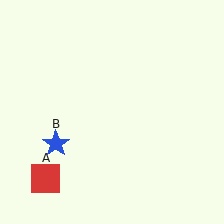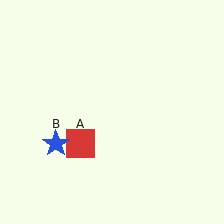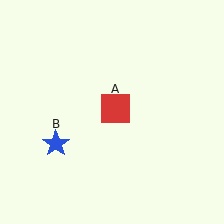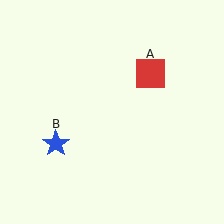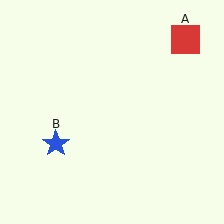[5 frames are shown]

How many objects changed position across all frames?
1 object changed position: red square (object A).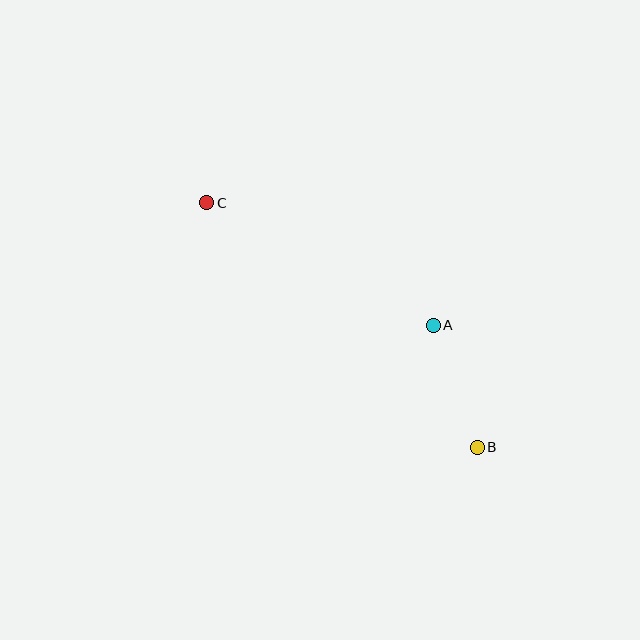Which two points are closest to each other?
Points A and B are closest to each other.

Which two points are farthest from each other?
Points B and C are farthest from each other.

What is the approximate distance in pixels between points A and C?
The distance between A and C is approximately 258 pixels.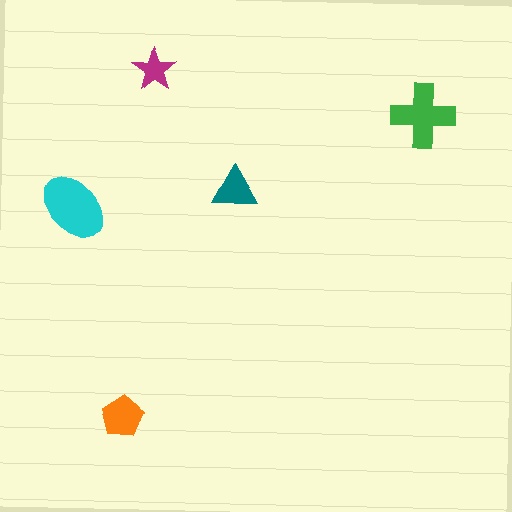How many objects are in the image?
There are 5 objects in the image.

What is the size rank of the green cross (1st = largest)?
2nd.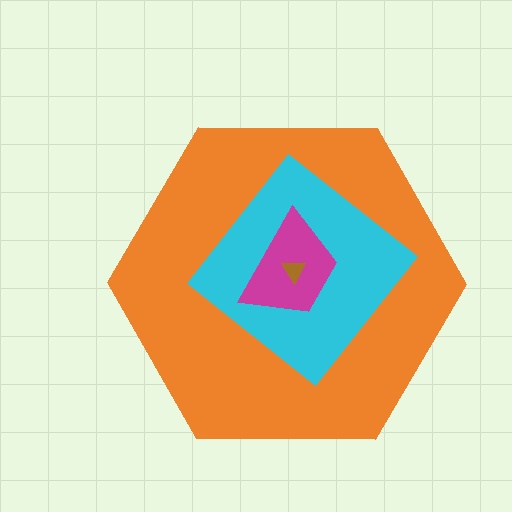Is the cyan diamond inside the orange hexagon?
Yes.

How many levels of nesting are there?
4.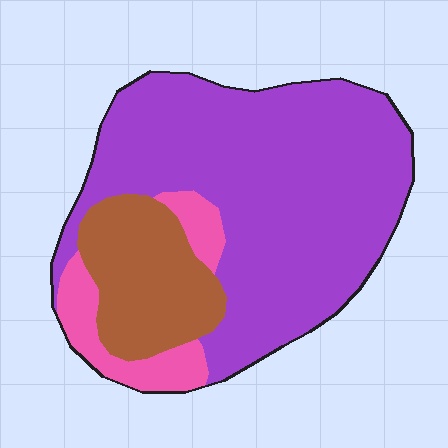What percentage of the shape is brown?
Brown covers 20% of the shape.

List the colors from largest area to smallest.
From largest to smallest: purple, brown, pink.